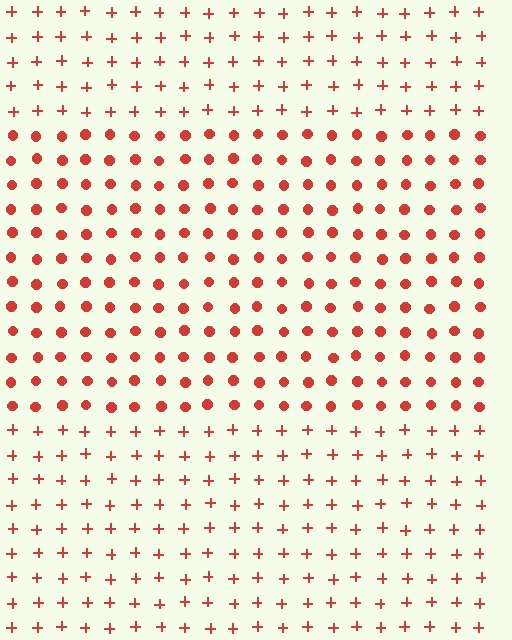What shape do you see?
I see a rectangle.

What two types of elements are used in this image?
The image uses circles inside the rectangle region and plus signs outside it.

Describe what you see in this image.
The image is filled with small red elements arranged in a uniform grid. A rectangle-shaped region contains circles, while the surrounding area contains plus signs. The boundary is defined purely by the change in element shape.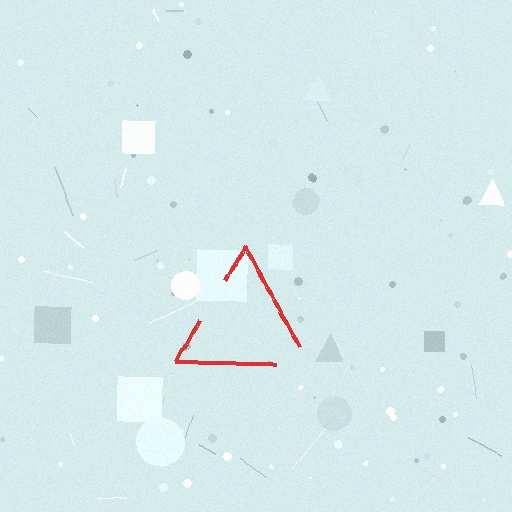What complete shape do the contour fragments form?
The contour fragments form a triangle.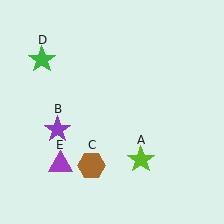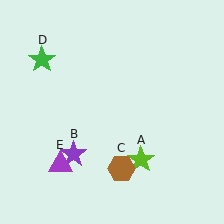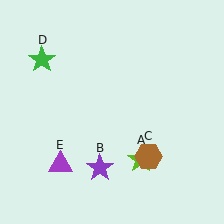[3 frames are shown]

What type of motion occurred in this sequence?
The purple star (object B), brown hexagon (object C) rotated counterclockwise around the center of the scene.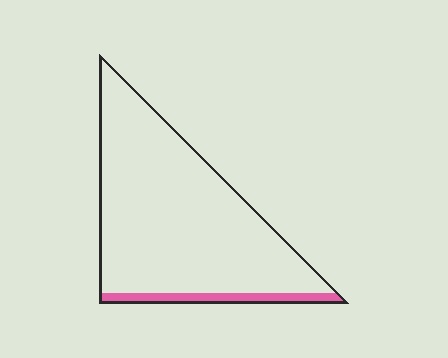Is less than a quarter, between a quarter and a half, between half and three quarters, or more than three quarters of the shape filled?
Less than a quarter.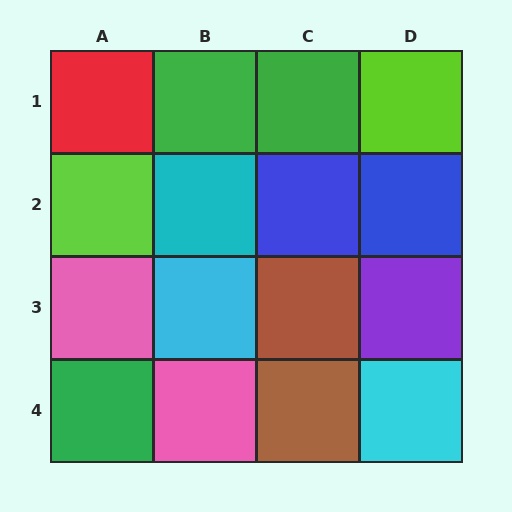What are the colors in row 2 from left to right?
Lime, cyan, blue, blue.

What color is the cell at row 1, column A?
Red.